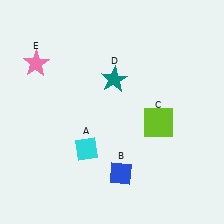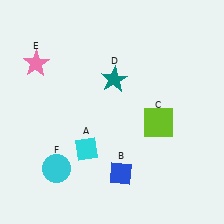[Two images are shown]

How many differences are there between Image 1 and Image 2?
There is 1 difference between the two images.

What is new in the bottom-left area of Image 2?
A cyan circle (F) was added in the bottom-left area of Image 2.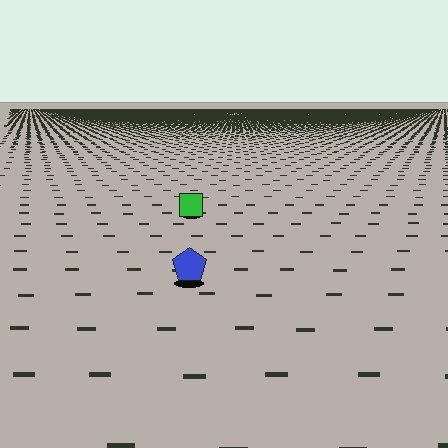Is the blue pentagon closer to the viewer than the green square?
Yes. The blue pentagon is closer — you can tell from the texture gradient: the ground texture is coarser near it.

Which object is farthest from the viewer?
The green square is farthest from the viewer. It appears smaller and the ground texture around it is denser.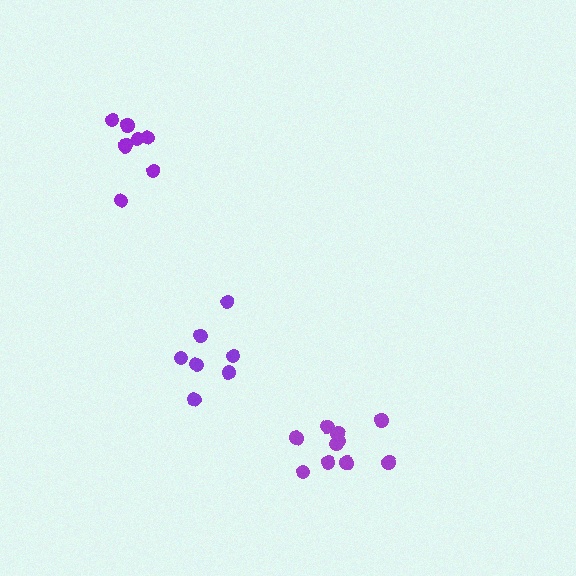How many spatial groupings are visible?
There are 3 spatial groupings.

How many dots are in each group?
Group 1: 7 dots, Group 2: 8 dots, Group 3: 10 dots (25 total).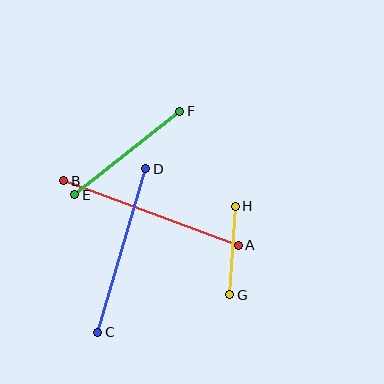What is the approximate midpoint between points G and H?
The midpoint is at approximately (232, 251) pixels.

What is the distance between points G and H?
The distance is approximately 89 pixels.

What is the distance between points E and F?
The distance is approximately 134 pixels.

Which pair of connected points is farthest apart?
Points A and B are farthest apart.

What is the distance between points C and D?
The distance is approximately 170 pixels.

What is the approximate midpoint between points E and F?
The midpoint is at approximately (127, 153) pixels.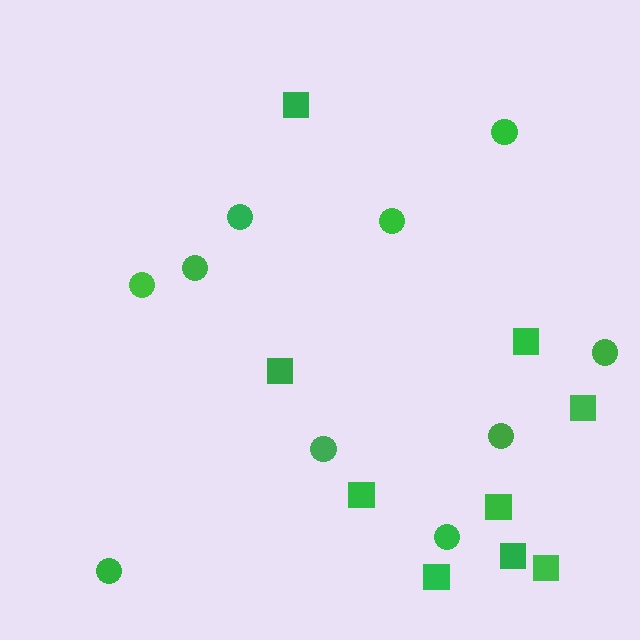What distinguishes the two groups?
There are 2 groups: one group of circles (10) and one group of squares (9).